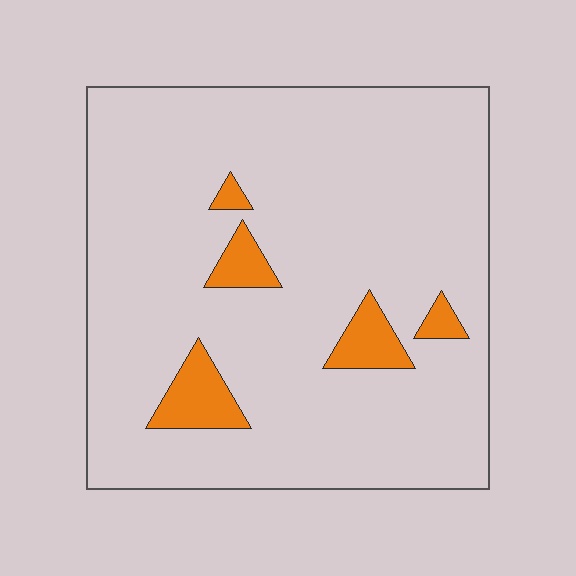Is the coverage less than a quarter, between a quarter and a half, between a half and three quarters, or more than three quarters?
Less than a quarter.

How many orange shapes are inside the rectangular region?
5.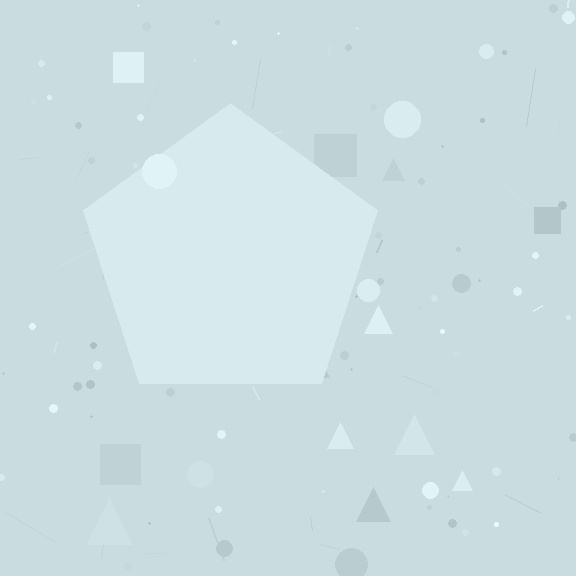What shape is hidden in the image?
A pentagon is hidden in the image.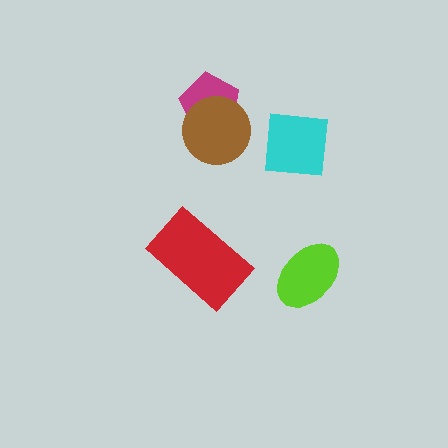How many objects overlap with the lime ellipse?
0 objects overlap with the lime ellipse.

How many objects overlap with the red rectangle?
0 objects overlap with the red rectangle.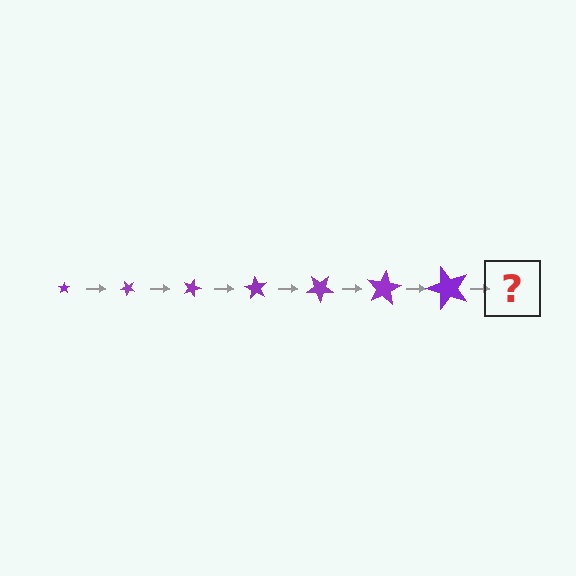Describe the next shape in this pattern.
It should be a star, larger than the previous one and rotated 315 degrees from the start.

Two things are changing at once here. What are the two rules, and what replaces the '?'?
The two rules are that the star grows larger each step and it rotates 45 degrees each step. The '?' should be a star, larger than the previous one and rotated 315 degrees from the start.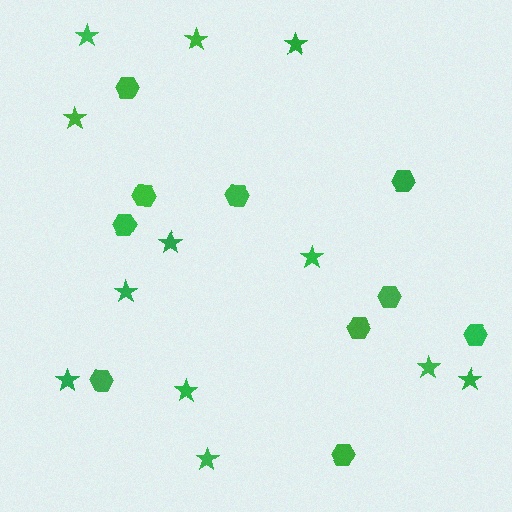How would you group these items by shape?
There are 2 groups: one group of hexagons (10) and one group of stars (12).